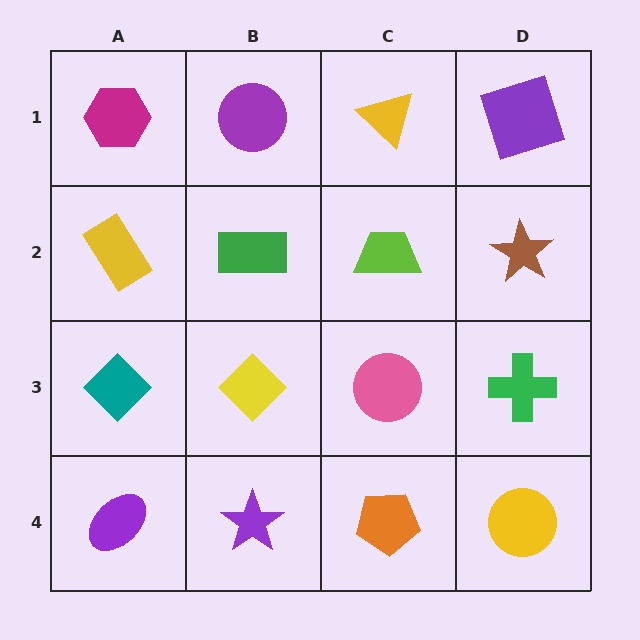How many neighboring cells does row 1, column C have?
3.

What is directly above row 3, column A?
A yellow rectangle.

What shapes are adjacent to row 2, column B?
A purple circle (row 1, column B), a yellow diamond (row 3, column B), a yellow rectangle (row 2, column A), a lime trapezoid (row 2, column C).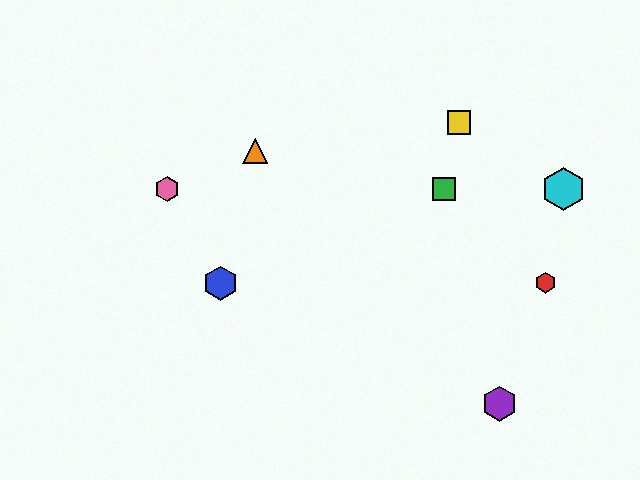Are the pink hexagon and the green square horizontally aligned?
Yes, both are at y≈189.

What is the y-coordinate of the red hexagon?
The red hexagon is at y≈283.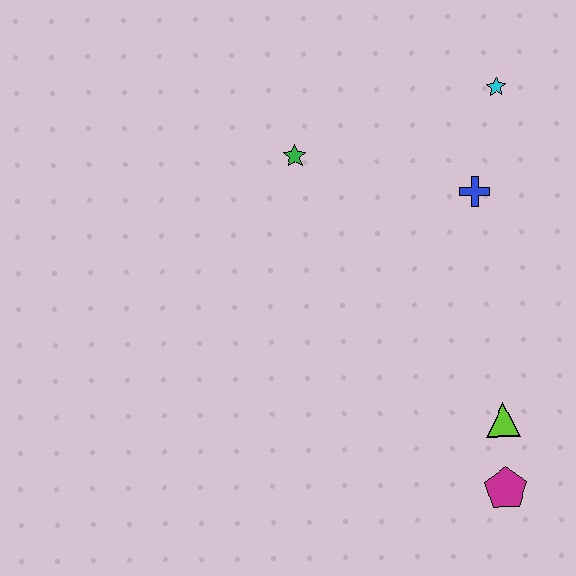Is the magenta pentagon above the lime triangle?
No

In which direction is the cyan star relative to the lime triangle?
The cyan star is above the lime triangle.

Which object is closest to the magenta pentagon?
The lime triangle is closest to the magenta pentagon.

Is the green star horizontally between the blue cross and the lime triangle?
No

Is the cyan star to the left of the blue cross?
No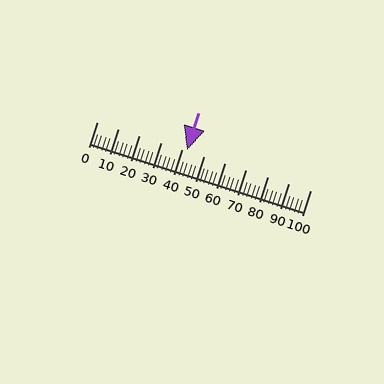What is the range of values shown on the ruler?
The ruler shows values from 0 to 100.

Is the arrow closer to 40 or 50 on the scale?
The arrow is closer to 40.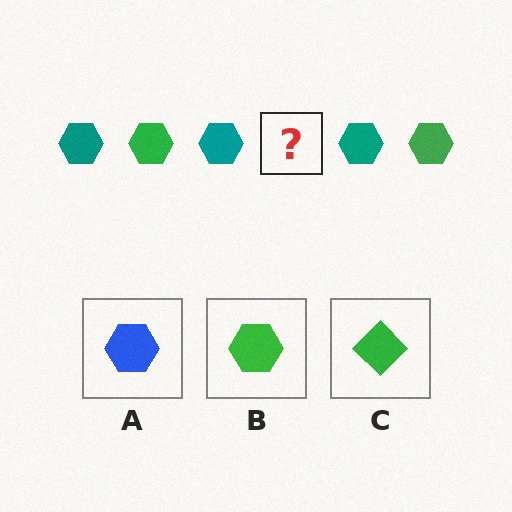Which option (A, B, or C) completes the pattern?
B.